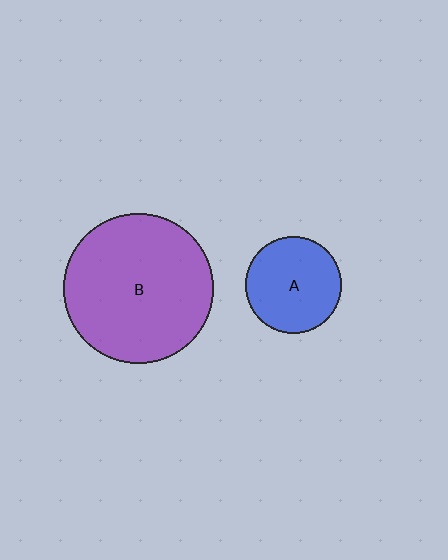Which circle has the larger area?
Circle B (purple).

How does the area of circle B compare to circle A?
Approximately 2.4 times.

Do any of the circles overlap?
No, none of the circles overlap.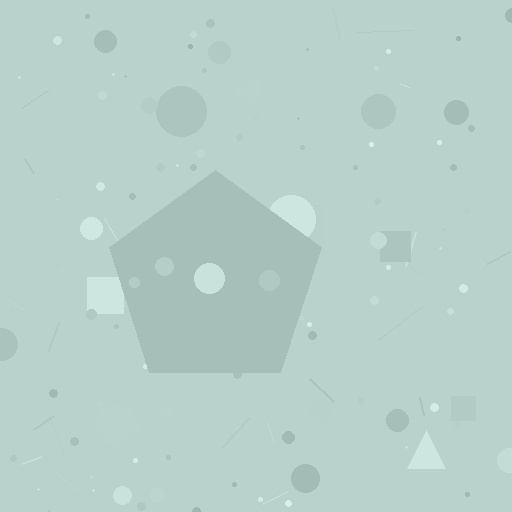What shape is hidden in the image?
A pentagon is hidden in the image.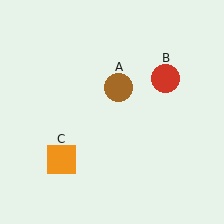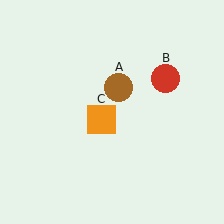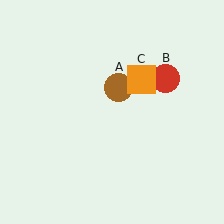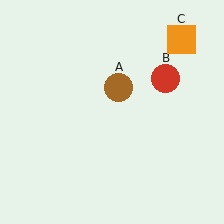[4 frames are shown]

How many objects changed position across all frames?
1 object changed position: orange square (object C).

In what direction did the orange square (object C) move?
The orange square (object C) moved up and to the right.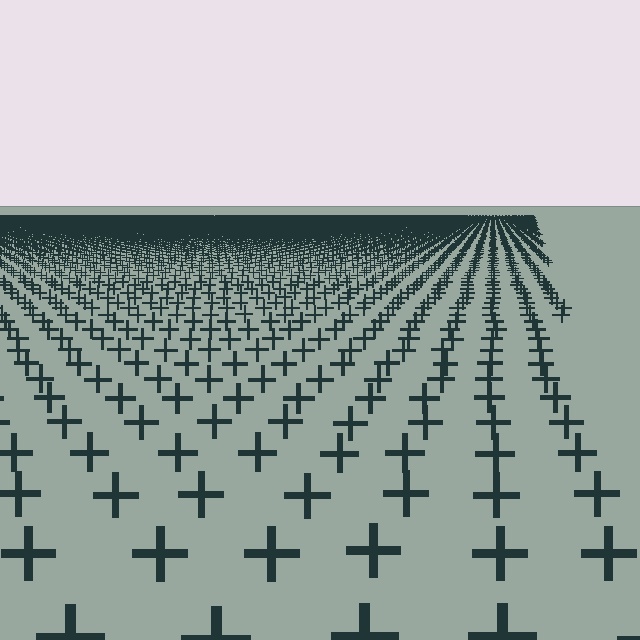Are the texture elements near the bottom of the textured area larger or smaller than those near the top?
Larger. Near the bottom, elements are closer to the viewer and appear at a bigger on-screen size.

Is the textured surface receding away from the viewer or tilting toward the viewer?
The surface is receding away from the viewer. Texture elements get smaller and denser toward the top.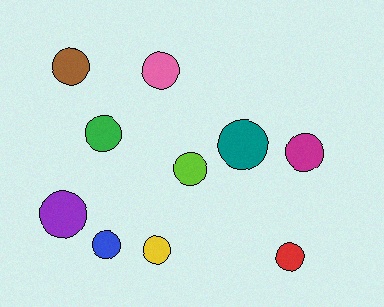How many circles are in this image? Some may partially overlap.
There are 10 circles.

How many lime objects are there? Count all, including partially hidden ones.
There is 1 lime object.